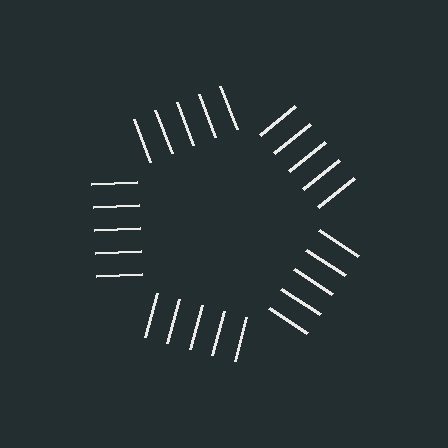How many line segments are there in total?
25 — 5 along each of the 5 edges.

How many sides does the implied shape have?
5 sides — the line-ends trace a pentagon.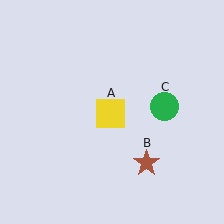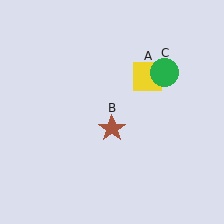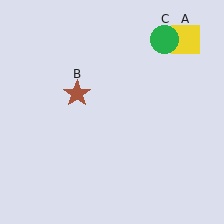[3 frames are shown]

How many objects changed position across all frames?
3 objects changed position: yellow square (object A), brown star (object B), green circle (object C).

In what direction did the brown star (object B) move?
The brown star (object B) moved up and to the left.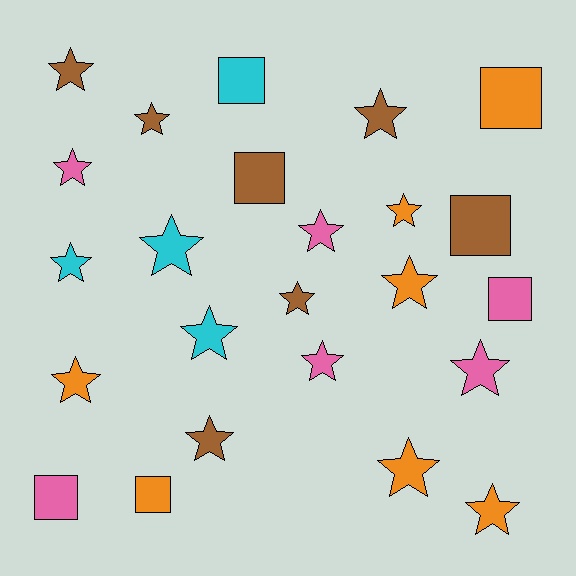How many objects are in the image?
There are 24 objects.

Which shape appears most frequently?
Star, with 17 objects.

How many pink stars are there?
There are 4 pink stars.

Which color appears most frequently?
Orange, with 7 objects.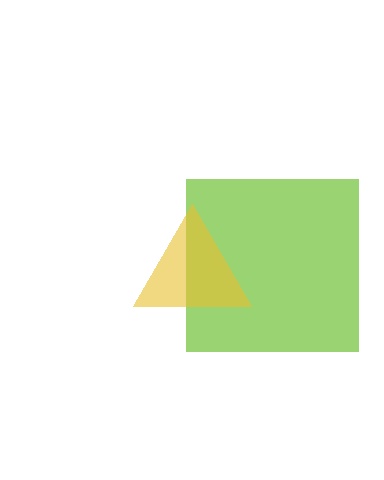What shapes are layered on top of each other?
The layered shapes are: a lime square, a yellow triangle.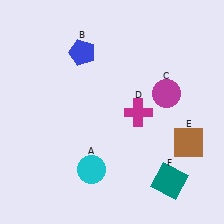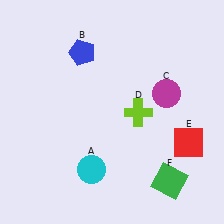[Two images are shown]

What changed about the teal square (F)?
In Image 1, F is teal. In Image 2, it changed to green.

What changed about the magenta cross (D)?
In Image 1, D is magenta. In Image 2, it changed to lime.